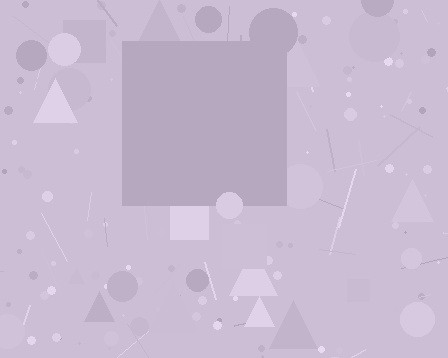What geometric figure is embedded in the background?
A square is embedded in the background.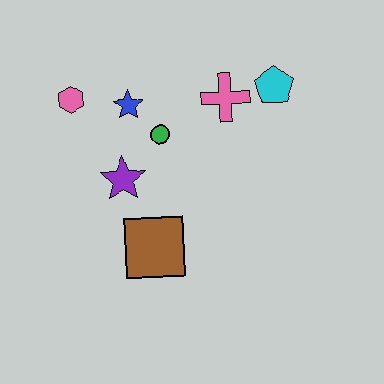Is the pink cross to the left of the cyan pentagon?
Yes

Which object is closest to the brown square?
The purple star is closest to the brown square.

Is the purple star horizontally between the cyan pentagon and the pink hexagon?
Yes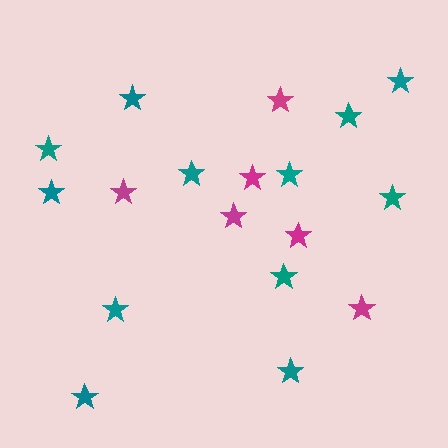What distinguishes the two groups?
There are 2 groups: one group of teal stars (12) and one group of magenta stars (6).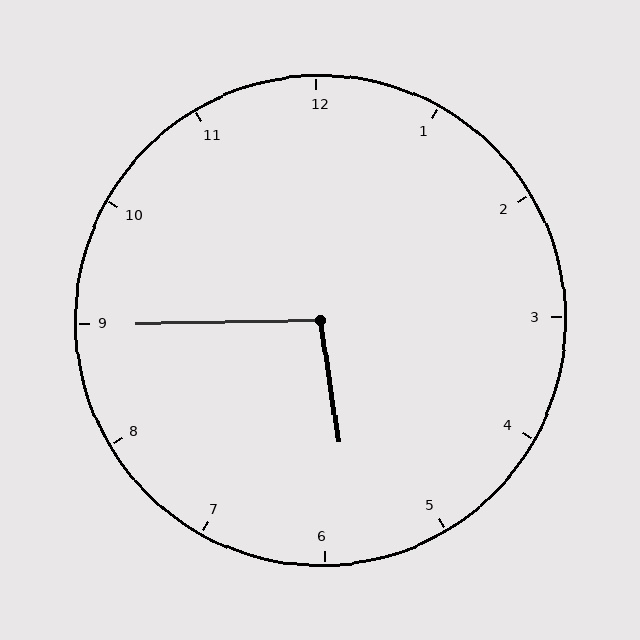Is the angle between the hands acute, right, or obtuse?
It is obtuse.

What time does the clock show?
5:45.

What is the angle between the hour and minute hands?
Approximately 98 degrees.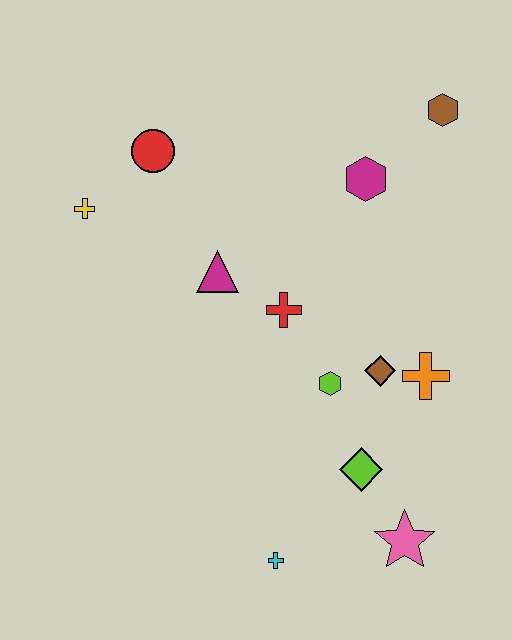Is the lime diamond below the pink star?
No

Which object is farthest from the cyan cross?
The brown hexagon is farthest from the cyan cross.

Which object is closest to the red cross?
The magenta triangle is closest to the red cross.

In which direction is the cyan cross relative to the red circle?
The cyan cross is below the red circle.